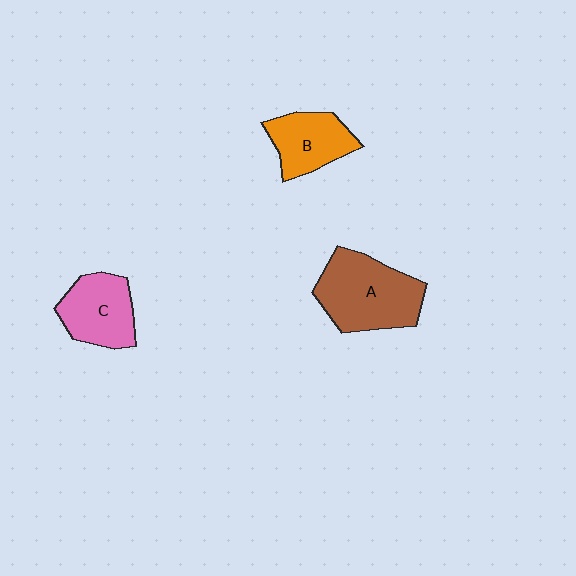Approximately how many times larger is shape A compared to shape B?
Approximately 1.6 times.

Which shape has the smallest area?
Shape B (orange).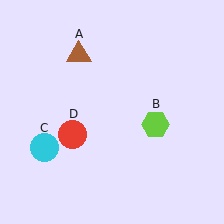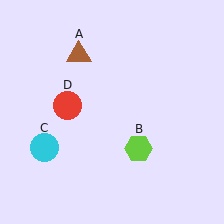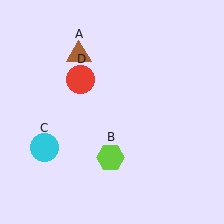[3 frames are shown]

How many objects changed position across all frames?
2 objects changed position: lime hexagon (object B), red circle (object D).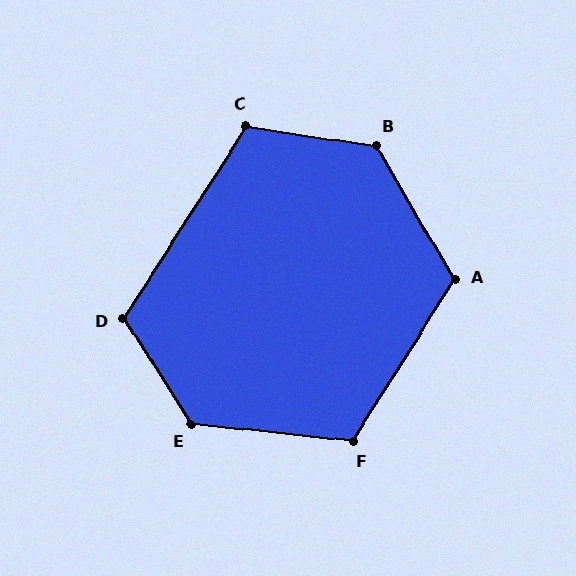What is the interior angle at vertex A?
Approximately 117 degrees (obtuse).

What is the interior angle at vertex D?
Approximately 115 degrees (obtuse).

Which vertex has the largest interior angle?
B, at approximately 129 degrees.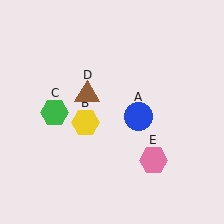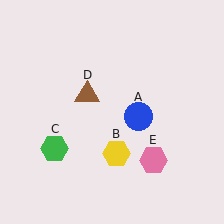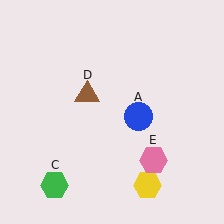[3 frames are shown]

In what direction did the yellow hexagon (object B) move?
The yellow hexagon (object B) moved down and to the right.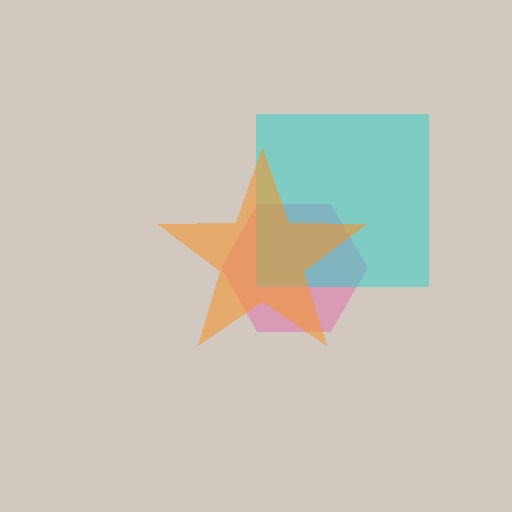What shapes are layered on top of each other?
The layered shapes are: a pink hexagon, a cyan square, an orange star.